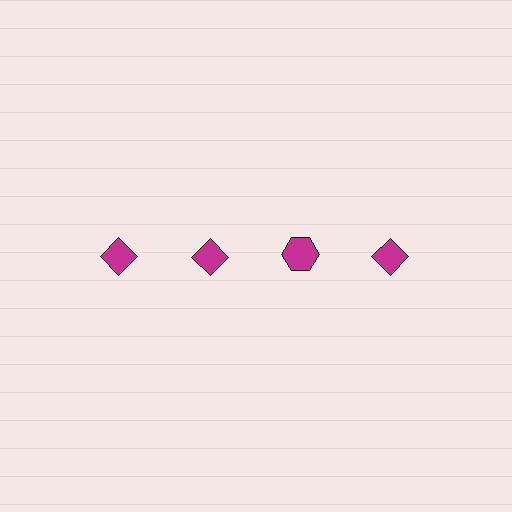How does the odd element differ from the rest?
It has a different shape: hexagon instead of diamond.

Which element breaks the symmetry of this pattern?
The magenta hexagon in the top row, center column breaks the symmetry. All other shapes are magenta diamonds.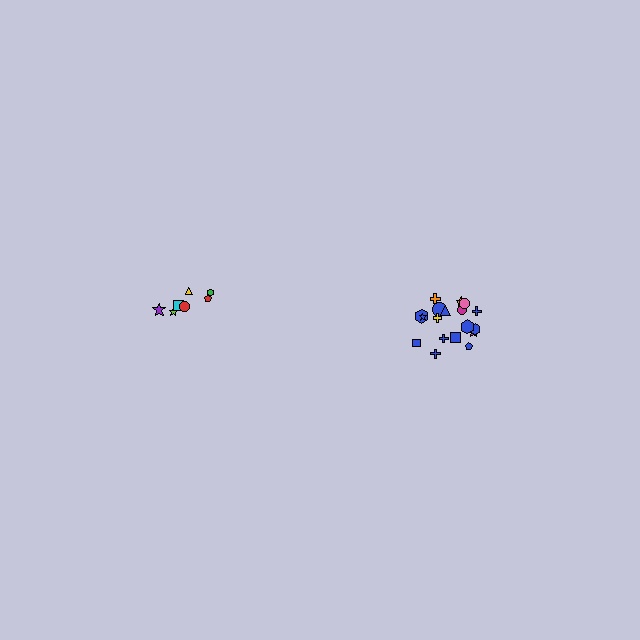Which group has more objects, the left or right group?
The right group.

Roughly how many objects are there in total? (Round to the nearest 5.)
Roughly 25 objects in total.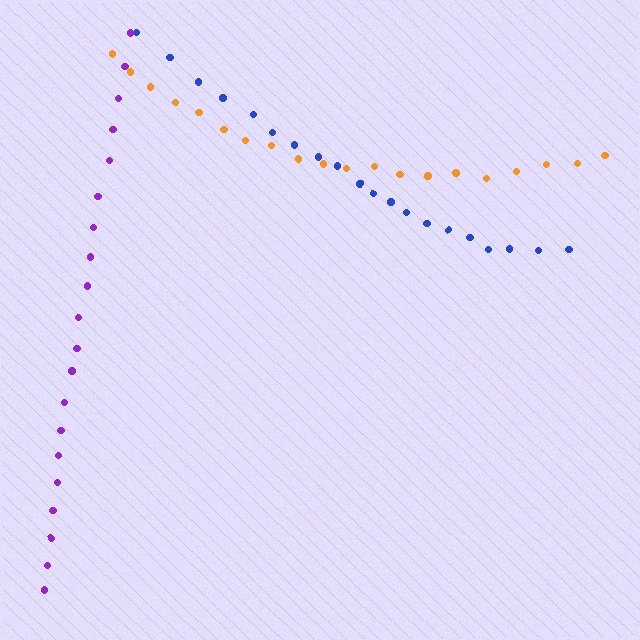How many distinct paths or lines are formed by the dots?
There are 3 distinct paths.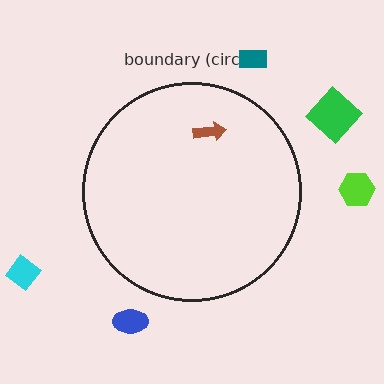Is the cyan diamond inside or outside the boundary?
Outside.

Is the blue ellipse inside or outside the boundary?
Outside.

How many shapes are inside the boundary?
1 inside, 5 outside.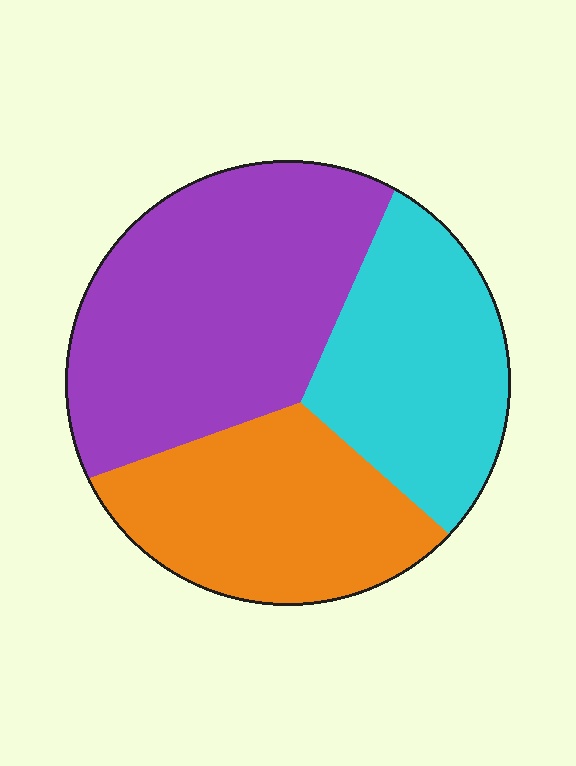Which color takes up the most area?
Purple, at roughly 45%.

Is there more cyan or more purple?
Purple.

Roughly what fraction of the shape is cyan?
Cyan covers around 30% of the shape.